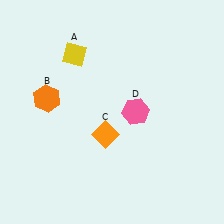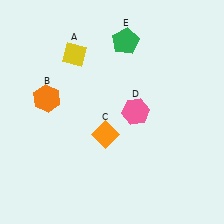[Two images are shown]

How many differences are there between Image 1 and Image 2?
There is 1 difference between the two images.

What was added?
A green pentagon (E) was added in Image 2.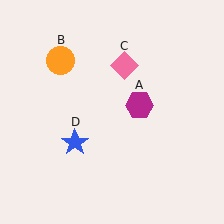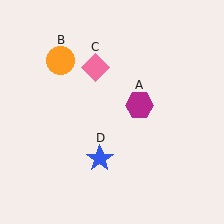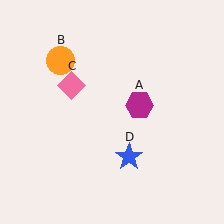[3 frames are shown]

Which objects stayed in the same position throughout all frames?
Magenta hexagon (object A) and orange circle (object B) remained stationary.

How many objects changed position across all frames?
2 objects changed position: pink diamond (object C), blue star (object D).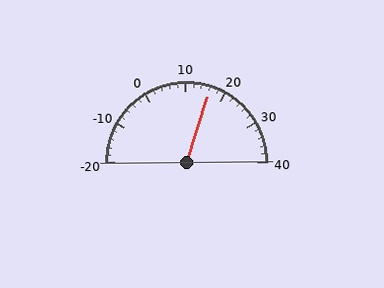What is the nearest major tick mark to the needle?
The nearest major tick mark is 20.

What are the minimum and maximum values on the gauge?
The gauge ranges from -20 to 40.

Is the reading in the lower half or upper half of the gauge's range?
The reading is in the upper half of the range (-20 to 40).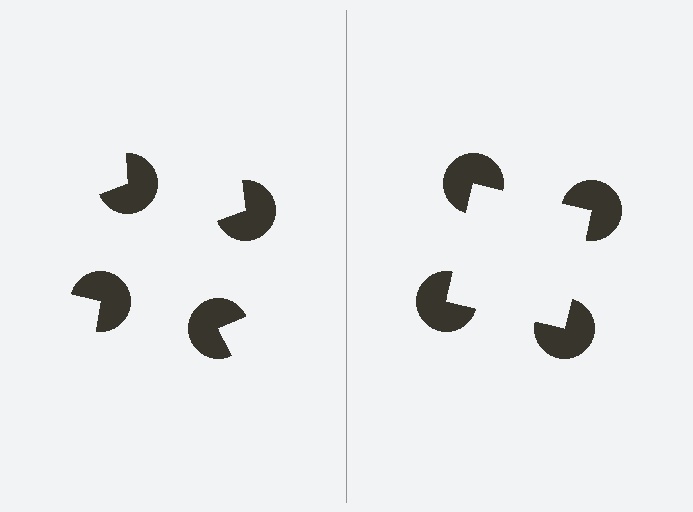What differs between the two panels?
The pac-man discs are positioned identically on both sides; only the wedge orientations differ. On the right they align to a square; on the left they are misaligned.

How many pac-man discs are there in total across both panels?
8 — 4 on each side.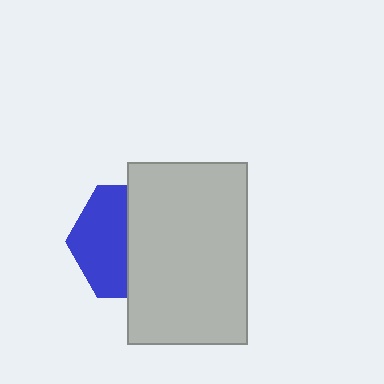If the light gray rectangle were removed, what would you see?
You would see the complete blue hexagon.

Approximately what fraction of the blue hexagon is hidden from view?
Roughly 52% of the blue hexagon is hidden behind the light gray rectangle.